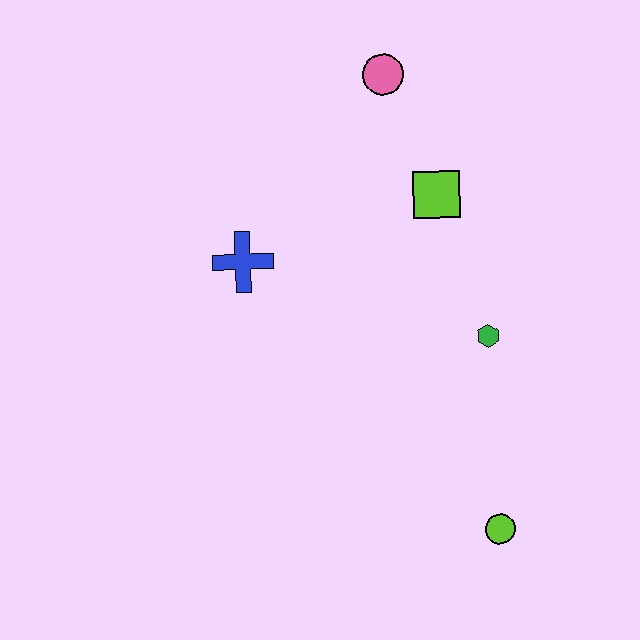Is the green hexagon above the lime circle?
Yes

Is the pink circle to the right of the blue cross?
Yes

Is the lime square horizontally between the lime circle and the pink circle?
Yes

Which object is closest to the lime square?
The pink circle is closest to the lime square.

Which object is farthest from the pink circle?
The lime circle is farthest from the pink circle.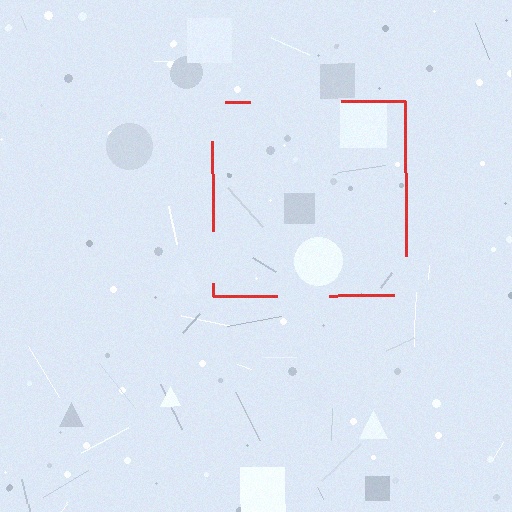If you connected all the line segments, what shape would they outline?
They would outline a square.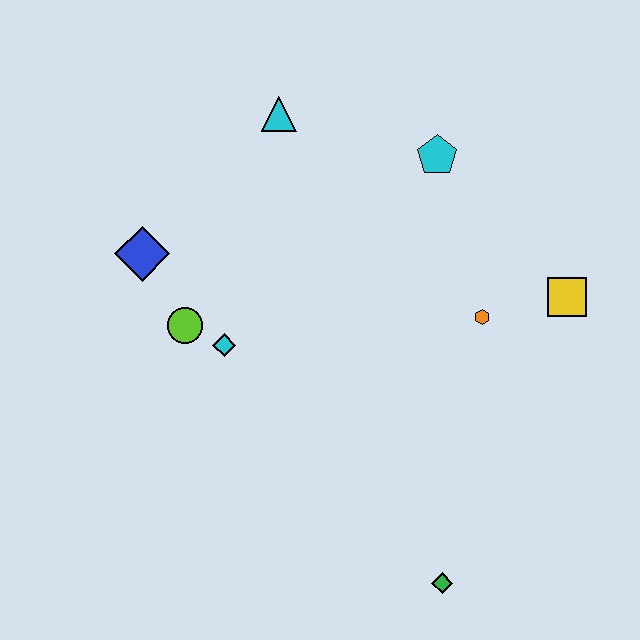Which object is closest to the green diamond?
The orange hexagon is closest to the green diamond.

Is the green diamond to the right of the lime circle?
Yes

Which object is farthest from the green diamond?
The cyan triangle is farthest from the green diamond.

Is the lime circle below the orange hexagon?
Yes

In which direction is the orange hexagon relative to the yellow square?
The orange hexagon is to the left of the yellow square.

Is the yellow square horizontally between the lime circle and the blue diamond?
No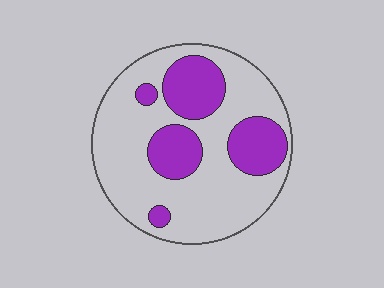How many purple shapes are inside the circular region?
5.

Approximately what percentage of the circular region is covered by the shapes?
Approximately 30%.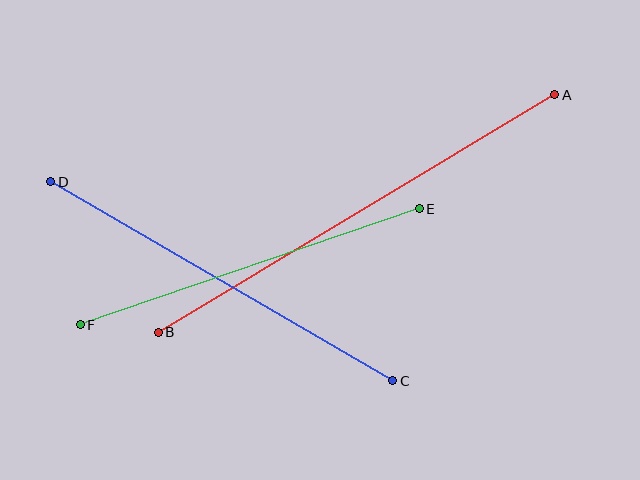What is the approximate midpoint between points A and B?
The midpoint is at approximately (356, 213) pixels.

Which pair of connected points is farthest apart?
Points A and B are farthest apart.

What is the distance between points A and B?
The distance is approximately 462 pixels.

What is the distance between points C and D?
The distance is approximately 395 pixels.